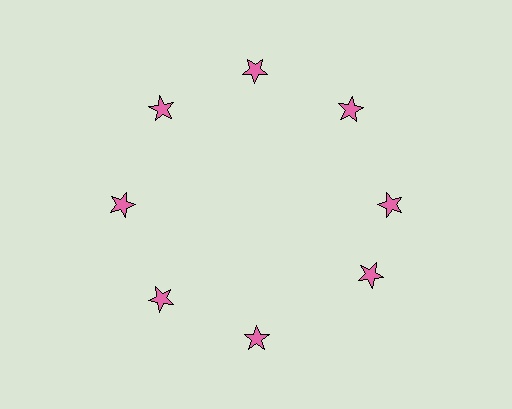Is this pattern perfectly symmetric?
No. The 8 pink stars are arranged in a ring, but one element near the 4 o'clock position is rotated out of alignment along the ring, breaking the 8-fold rotational symmetry.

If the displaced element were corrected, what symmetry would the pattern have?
It would have 8-fold rotational symmetry — the pattern would map onto itself every 45 degrees.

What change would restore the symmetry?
The symmetry would be restored by rotating it back into even spacing with its neighbors so that all 8 stars sit at equal angles and equal distance from the center.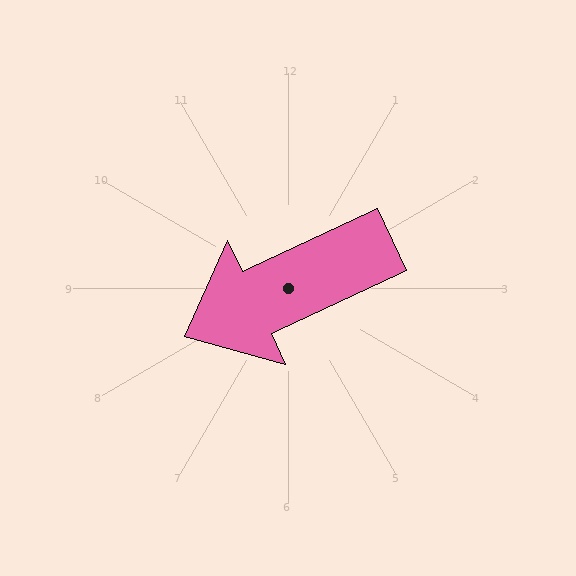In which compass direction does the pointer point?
Southwest.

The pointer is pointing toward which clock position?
Roughly 8 o'clock.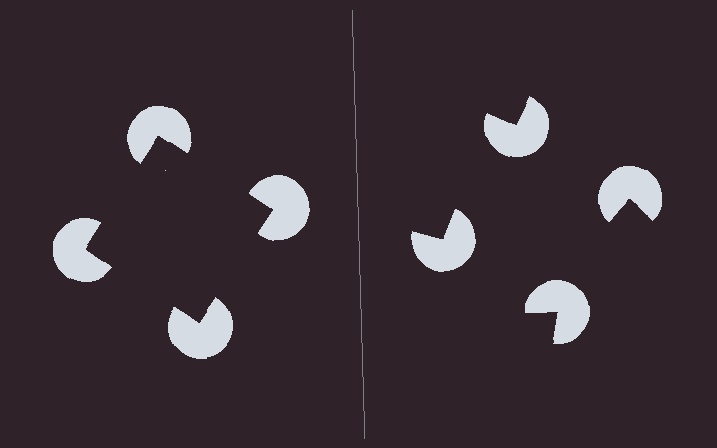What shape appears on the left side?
An illusory square.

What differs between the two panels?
The pac-man discs are positioned identically on both sides; only the wedge orientations differ. On the left they align to a square; on the right they are misaligned.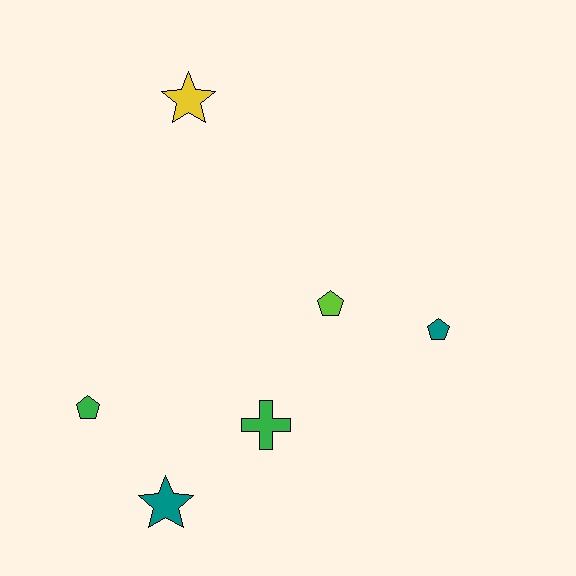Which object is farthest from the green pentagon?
The teal pentagon is farthest from the green pentagon.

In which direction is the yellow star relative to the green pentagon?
The yellow star is above the green pentagon.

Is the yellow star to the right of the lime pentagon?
No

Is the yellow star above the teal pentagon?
Yes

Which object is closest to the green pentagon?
The teal star is closest to the green pentagon.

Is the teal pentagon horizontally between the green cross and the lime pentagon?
No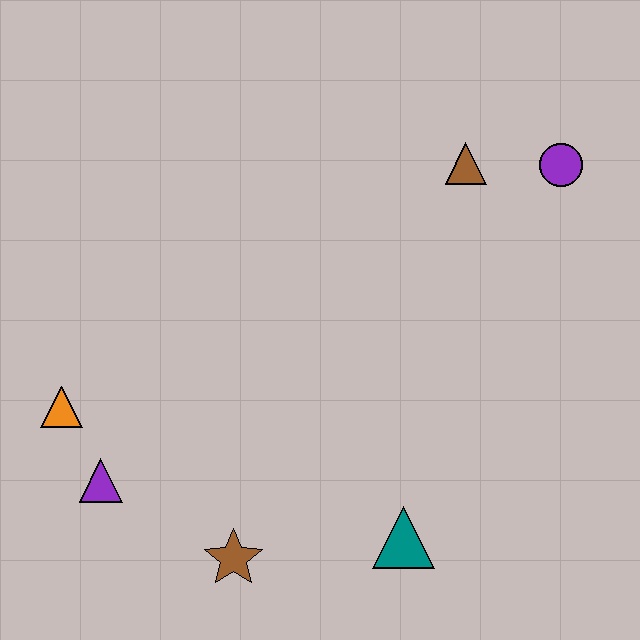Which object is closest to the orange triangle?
The purple triangle is closest to the orange triangle.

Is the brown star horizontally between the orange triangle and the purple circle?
Yes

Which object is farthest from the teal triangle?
The purple circle is farthest from the teal triangle.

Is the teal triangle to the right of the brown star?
Yes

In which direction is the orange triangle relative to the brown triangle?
The orange triangle is to the left of the brown triangle.